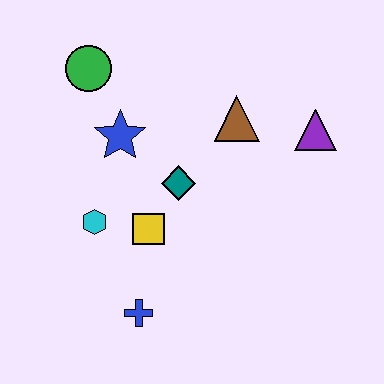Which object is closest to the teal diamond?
The yellow square is closest to the teal diamond.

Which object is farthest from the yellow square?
The purple triangle is farthest from the yellow square.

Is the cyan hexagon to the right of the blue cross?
No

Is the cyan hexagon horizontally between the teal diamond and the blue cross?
No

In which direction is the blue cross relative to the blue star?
The blue cross is below the blue star.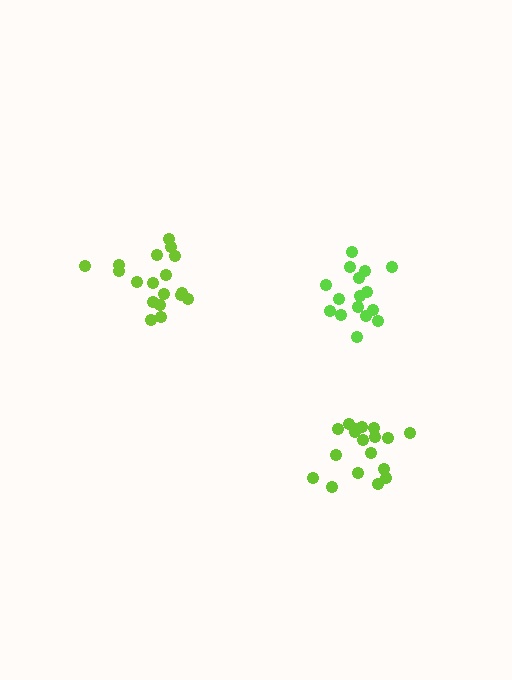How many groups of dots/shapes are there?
There are 3 groups.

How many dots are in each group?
Group 1: 18 dots, Group 2: 16 dots, Group 3: 18 dots (52 total).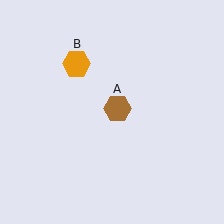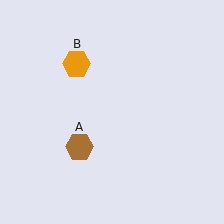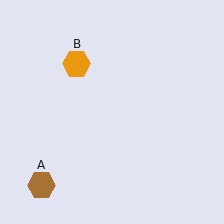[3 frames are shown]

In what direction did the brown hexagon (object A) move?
The brown hexagon (object A) moved down and to the left.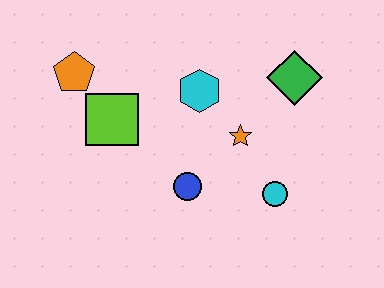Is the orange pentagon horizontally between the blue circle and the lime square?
No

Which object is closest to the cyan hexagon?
The orange star is closest to the cyan hexagon.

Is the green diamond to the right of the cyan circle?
Yes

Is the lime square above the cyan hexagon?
No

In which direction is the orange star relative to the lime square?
The orange star is to the right of the lime square.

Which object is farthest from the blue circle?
The orange pentagon is farthest from the blue circle.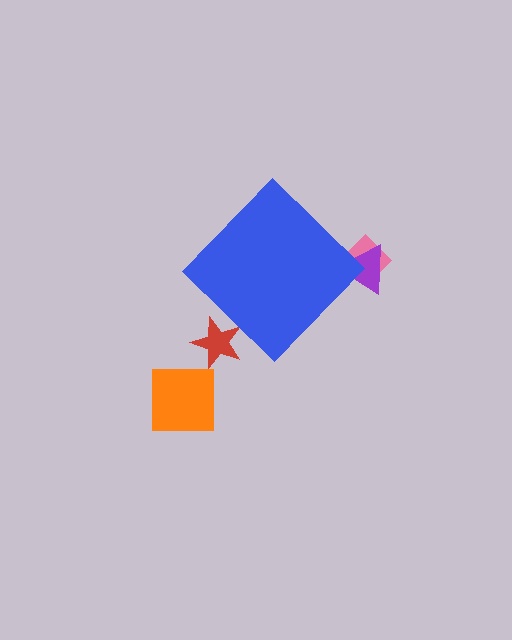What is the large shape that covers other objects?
A blue diamond.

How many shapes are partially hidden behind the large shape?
3 shapes are partially hidden.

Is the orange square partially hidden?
No, the orange square is fully visible.